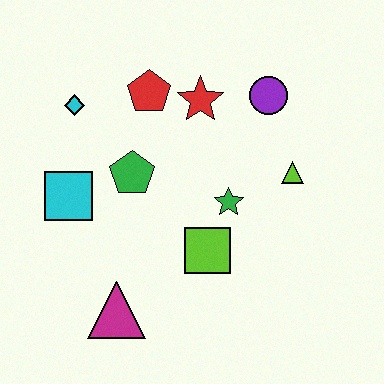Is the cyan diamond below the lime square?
No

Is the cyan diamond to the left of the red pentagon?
Yes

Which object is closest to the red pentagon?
The red star is closest to the red pentagon.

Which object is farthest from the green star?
The cyan diamond is farthest from the green star.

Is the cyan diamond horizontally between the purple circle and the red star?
No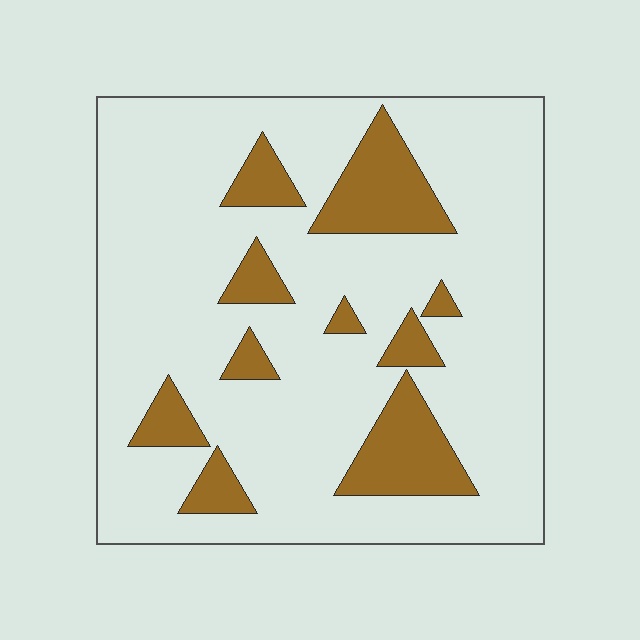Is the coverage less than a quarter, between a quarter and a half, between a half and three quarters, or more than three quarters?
Less than a quarter.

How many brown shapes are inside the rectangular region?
10.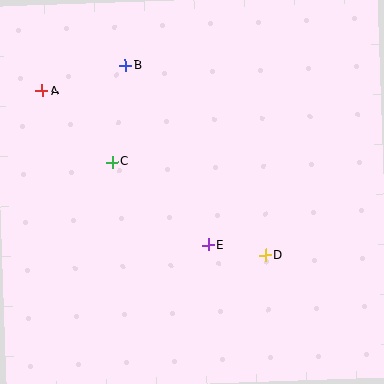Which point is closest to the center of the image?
Point E at (208, 245) is closest to the center.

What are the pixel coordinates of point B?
Point B is at (125, 66).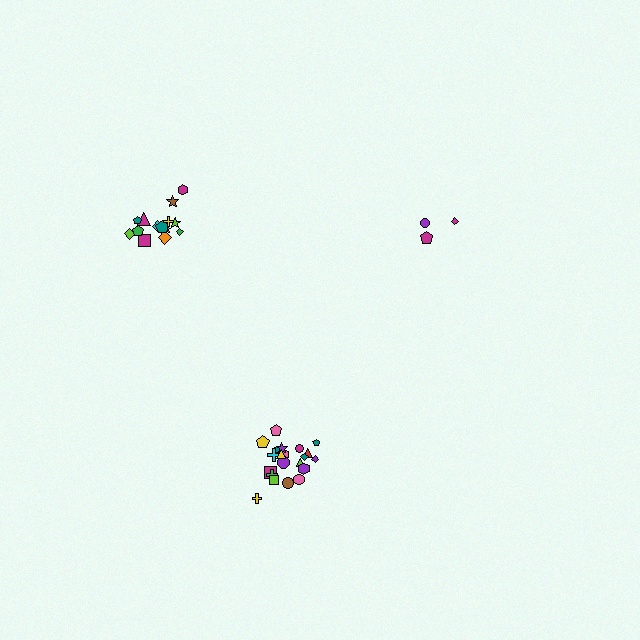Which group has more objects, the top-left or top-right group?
The top-left group.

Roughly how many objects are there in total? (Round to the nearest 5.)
Roughly 40 objects in total.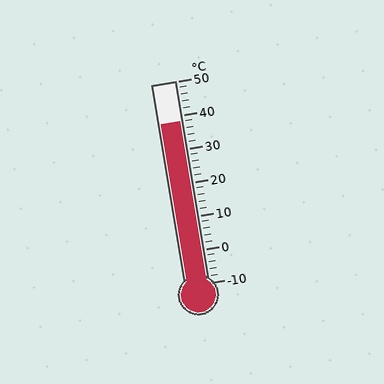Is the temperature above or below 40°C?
The temperature is below 40°C.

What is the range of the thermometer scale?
The thermometer scale ranges from -10°C to 50°C.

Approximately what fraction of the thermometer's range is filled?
The thermometer is filled to approximately 80% of its range.